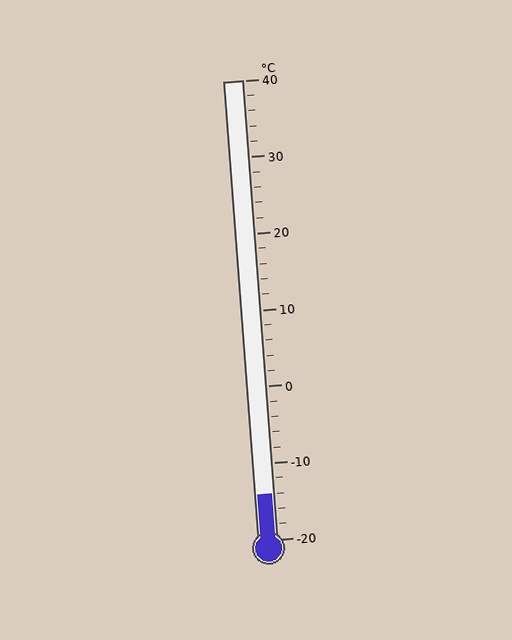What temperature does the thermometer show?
The thermometer shows approximately -14°C.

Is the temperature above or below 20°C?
The temperature is below 20°C.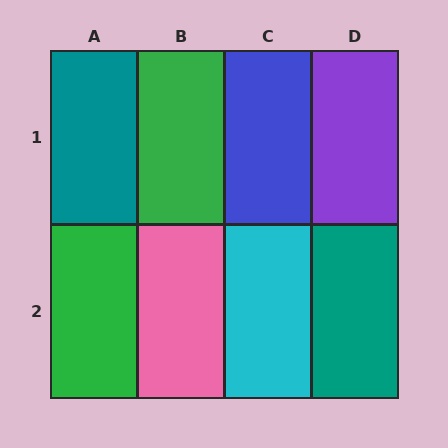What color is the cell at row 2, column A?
Green.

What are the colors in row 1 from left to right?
Teal, green, blue, purple.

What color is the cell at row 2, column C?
Cyan.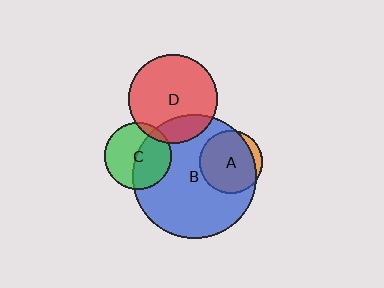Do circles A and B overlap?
Yes.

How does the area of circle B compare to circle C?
Approximately 3.4 times.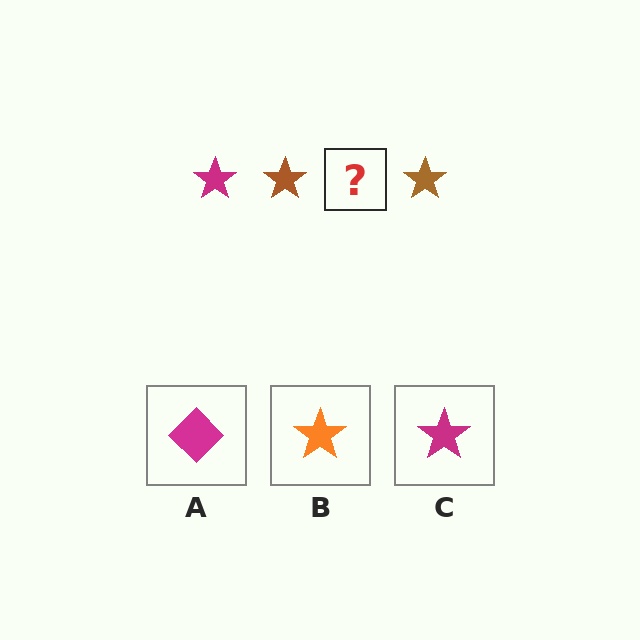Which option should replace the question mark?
Option C.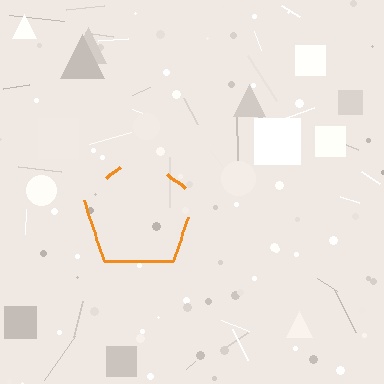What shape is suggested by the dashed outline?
The dashed outline suggests a pentagon.